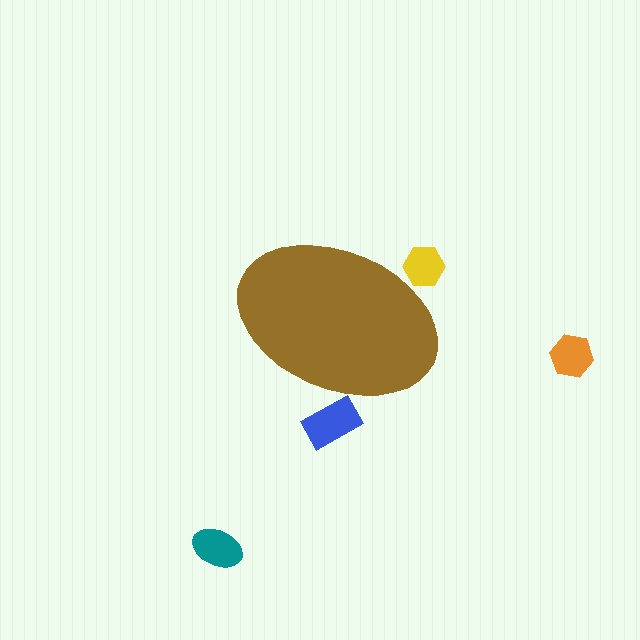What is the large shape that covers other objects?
A brown ellipse.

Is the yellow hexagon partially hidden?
Yes, the yellow hexagon is partially hidden behind the brown ellipse.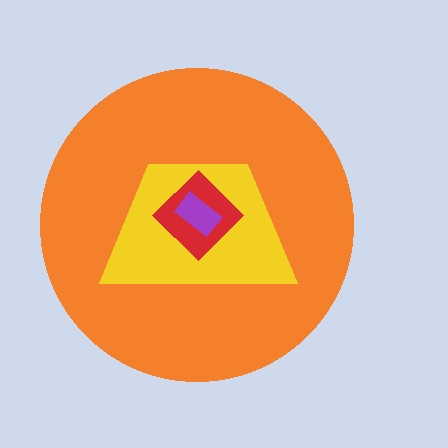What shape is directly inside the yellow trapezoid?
The red diamond.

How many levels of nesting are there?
4.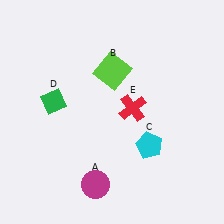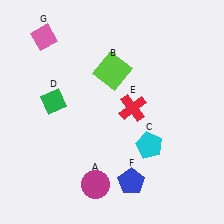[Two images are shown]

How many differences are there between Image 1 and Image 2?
There are 2 differences between the two images.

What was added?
A blue pentagon (F), a pink diamond (G) were added in Image 2.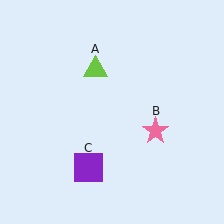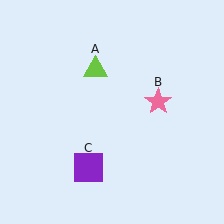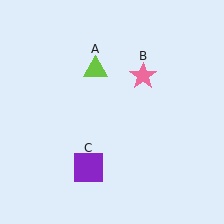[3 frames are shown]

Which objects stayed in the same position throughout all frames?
Lime triangle (object A) and purple square (object C) remained stationary.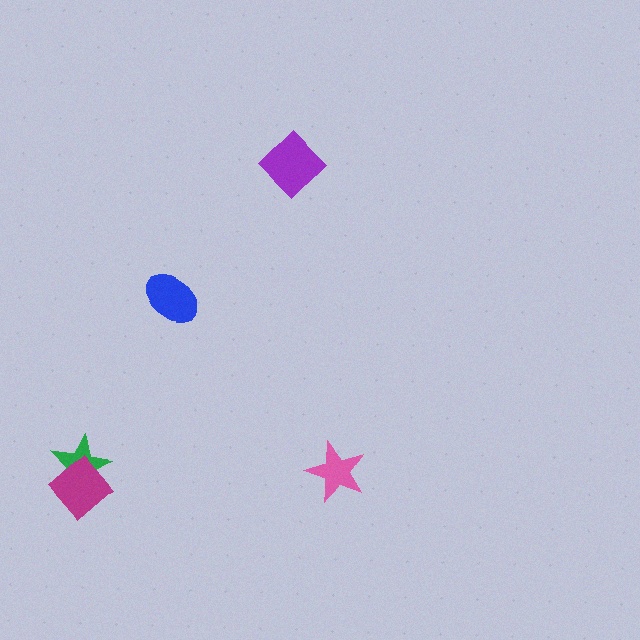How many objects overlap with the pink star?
0 objects overlap with the pink star.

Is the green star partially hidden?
Yes, it is partially covered by another shape.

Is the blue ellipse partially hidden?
No, no other shape covers it.